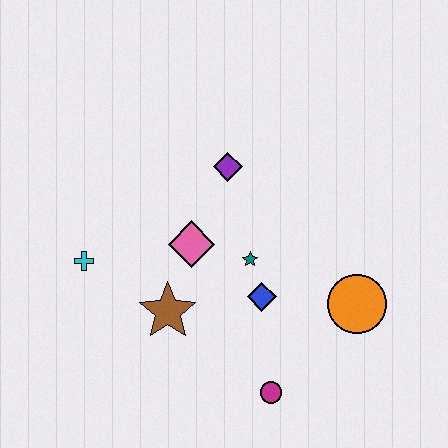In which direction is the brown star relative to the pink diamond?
The brown star is below the pink diamond.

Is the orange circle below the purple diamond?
Yes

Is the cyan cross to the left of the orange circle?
Yes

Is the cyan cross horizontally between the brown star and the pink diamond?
No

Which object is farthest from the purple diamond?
The magenta circle is farthest from the purple diamond.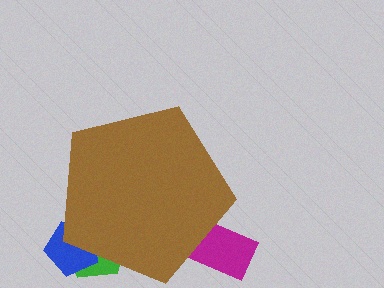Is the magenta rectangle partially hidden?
Yes, the magenta rectangle is partially hidden behind the brown pentagon.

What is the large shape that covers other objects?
A brown pentagon.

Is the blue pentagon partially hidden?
Yes, the blue pentagon is partially hidden behind the brown pentagon.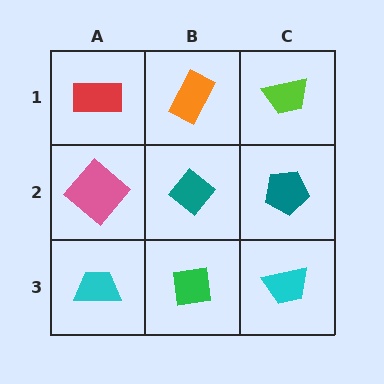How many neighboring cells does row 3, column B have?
3.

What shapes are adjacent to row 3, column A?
A pink diamond (row 2, column A), a green square (row 3, column B).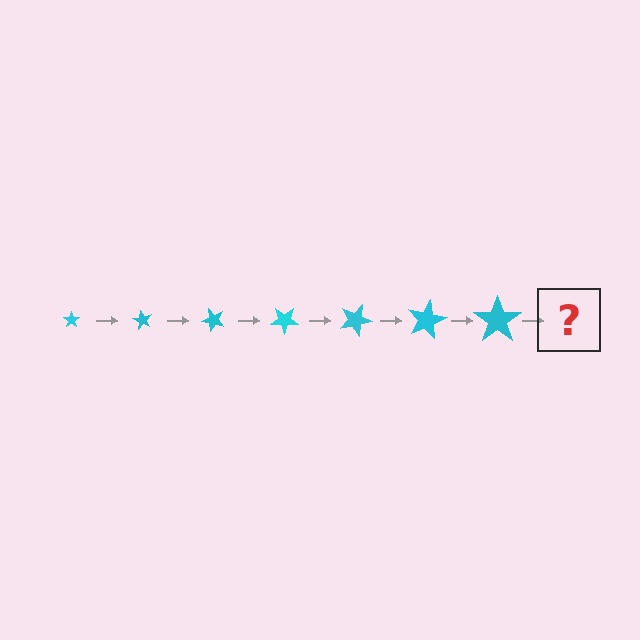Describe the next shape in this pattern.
It should be a star, larger than the previous one and rotated 420 degrees from the start.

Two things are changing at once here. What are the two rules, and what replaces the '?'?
The two rules are that the star grows larger each step and it rotates 60 degrees each step. The '?' should be a star, larger than the previous one and rotated 420 degrees from the start.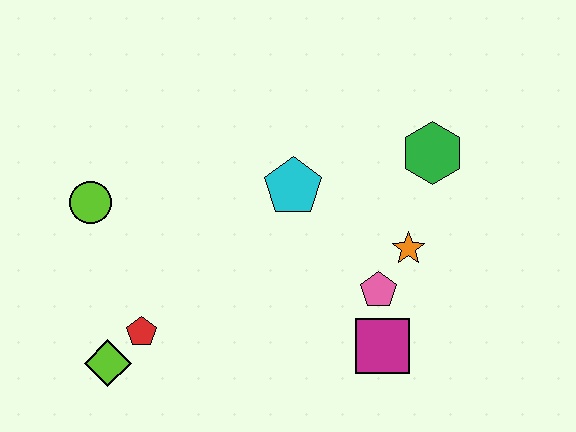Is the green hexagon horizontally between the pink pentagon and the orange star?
No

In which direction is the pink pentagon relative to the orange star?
The pink pentagon is below the orange star.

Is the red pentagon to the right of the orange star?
No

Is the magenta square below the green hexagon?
Yes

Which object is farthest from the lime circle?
The green hexagon is farthest from the lime circle.